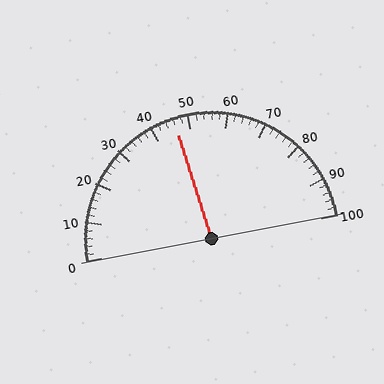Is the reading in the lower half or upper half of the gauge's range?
The reading is in the lower half of the range (0 to 100).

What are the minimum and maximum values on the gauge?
The gauge ranges from 0 to 100.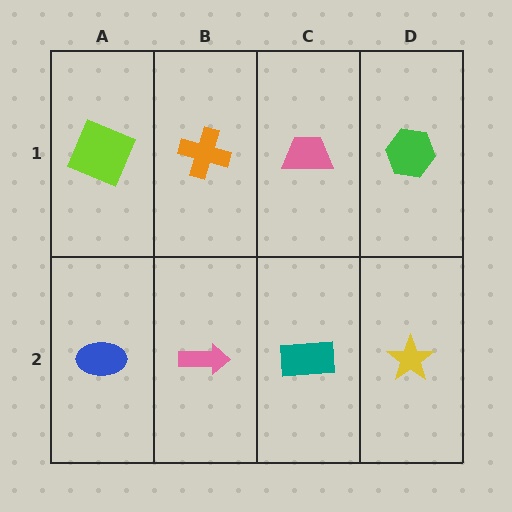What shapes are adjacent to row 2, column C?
A pink trapezoid (row 1, column C), a pink arrow (row 2, column B), a yellow star (row 2, column D).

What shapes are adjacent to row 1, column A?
A blue ellipse (row 2, column A), an orange cross (row 1, column B).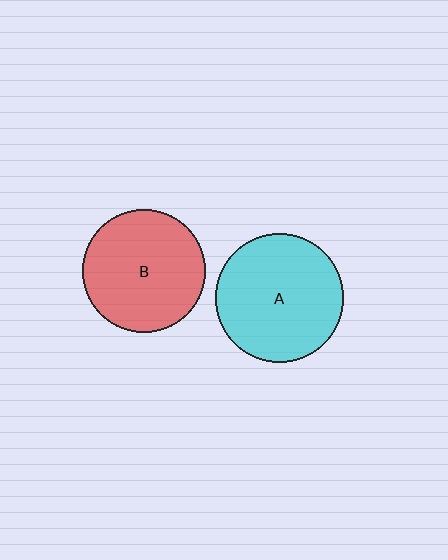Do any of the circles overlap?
No, none of the circles overlap.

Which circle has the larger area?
Circle A (cyan).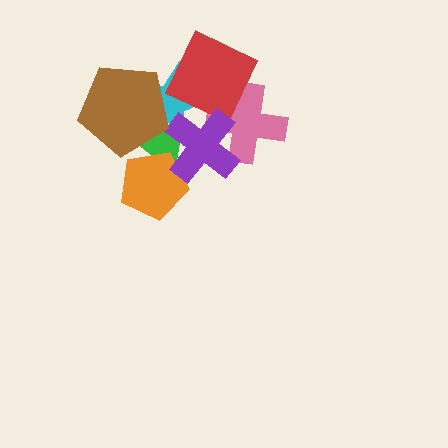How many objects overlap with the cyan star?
4 objects overlap with the cyan star.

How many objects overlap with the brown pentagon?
2 objects overlap with the brown pentagon.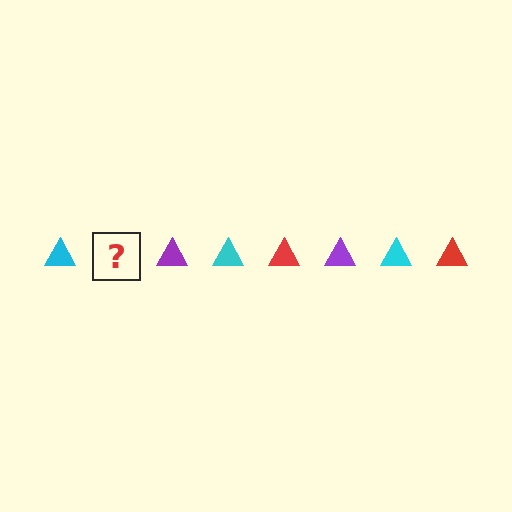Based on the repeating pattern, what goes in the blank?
The blank should be a red triangle.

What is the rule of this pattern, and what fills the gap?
The rule is that the pattern cycles through cyan, red, purple triangles. The gap should be filled with a red triangle.